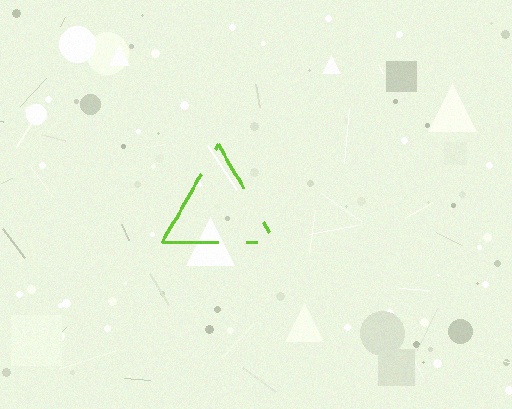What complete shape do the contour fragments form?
The contour fragments form a triangle.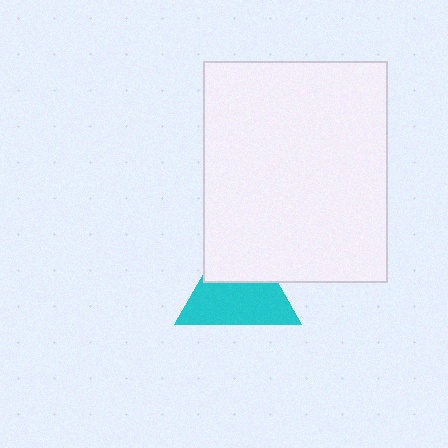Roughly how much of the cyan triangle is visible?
About half of it is visible (roughly 61%).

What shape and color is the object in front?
The object in front is a white rectangle.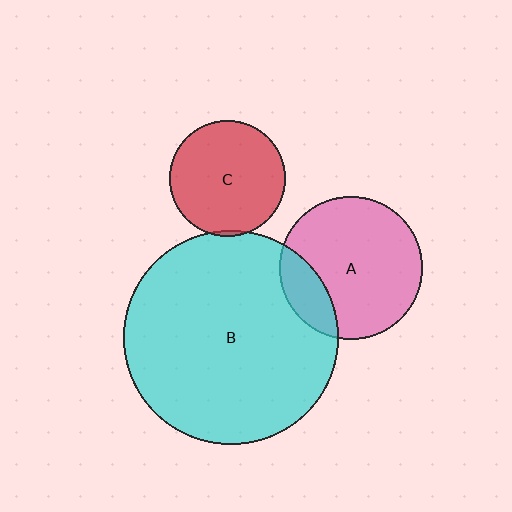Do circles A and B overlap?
Yes.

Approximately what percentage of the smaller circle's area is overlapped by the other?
Approximately 20%.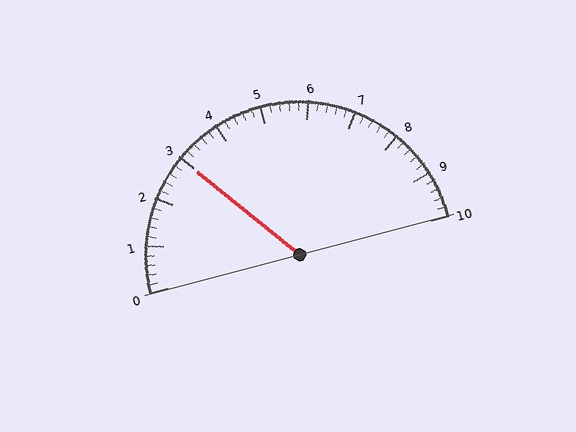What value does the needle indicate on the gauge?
The needle indicates approximately 3.0.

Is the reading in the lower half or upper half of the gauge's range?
The reading is in the lower half of the range (0 to 10).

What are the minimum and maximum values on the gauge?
The gauge ranges from 0 to 10.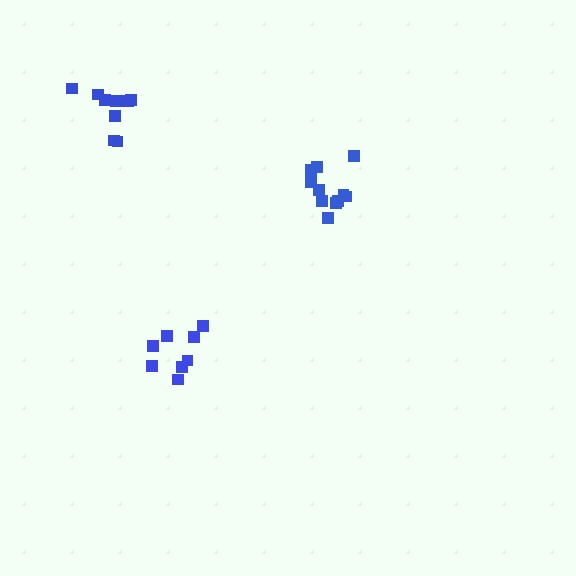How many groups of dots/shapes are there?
There are 3 groups.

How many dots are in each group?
Group 1: 9 dots, Group 2: 11 dots, Group 3: 8 dots (28 total).